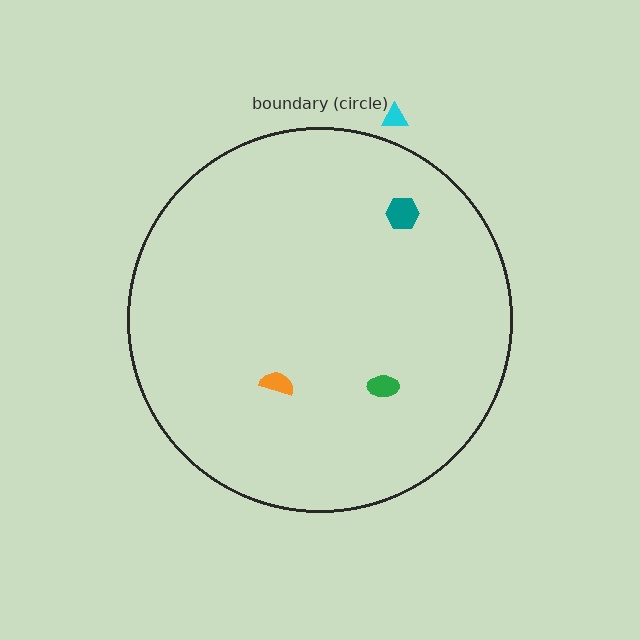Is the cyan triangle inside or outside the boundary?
Outside.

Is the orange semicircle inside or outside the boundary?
Inside.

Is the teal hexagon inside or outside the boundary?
Inside.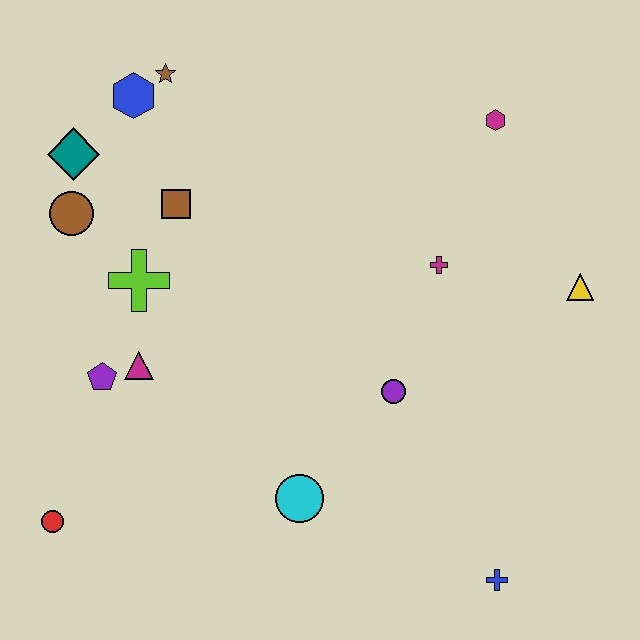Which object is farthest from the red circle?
The magenta hexagon is farthest from the red circle.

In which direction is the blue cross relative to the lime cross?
The blue cross is to the right of the lime cross.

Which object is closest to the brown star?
The blue hexagon is closest to the brown star.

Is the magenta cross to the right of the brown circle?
Yes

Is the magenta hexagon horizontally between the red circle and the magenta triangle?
No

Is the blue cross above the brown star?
No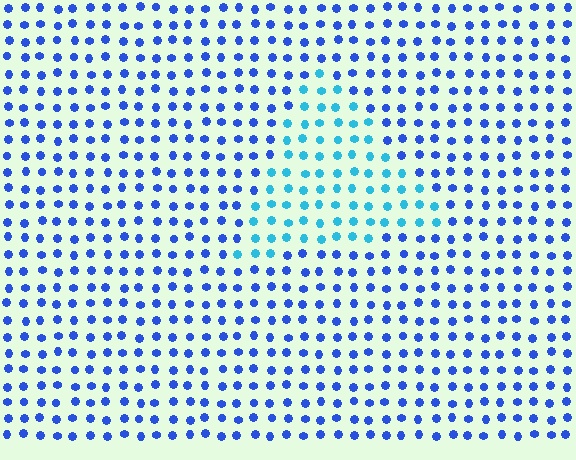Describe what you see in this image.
The image is filled with small blue elements in a uniform arrangement. A triangle-shaped region is visible where the elements are tinted to a slightly different hue, forming a subtle color boundary.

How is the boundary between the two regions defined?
The boundary is defined purely by a slight shift in hue (about 36 degrees). Spacing, size, and orientation are identical on both sides.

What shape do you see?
I see a triangle.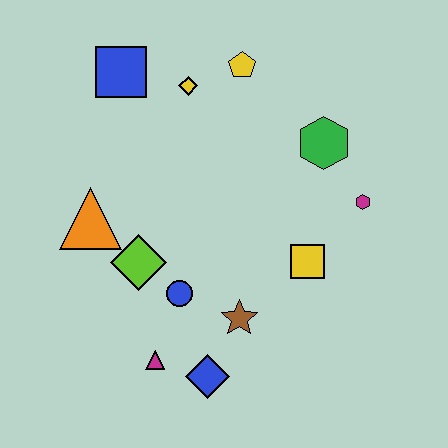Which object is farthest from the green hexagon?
The magenta triangle is farthest from the green hexagon.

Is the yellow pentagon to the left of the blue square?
No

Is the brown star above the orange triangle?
No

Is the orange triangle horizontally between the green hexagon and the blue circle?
No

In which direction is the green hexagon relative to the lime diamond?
The green hexagon is to the right of the lime diamond.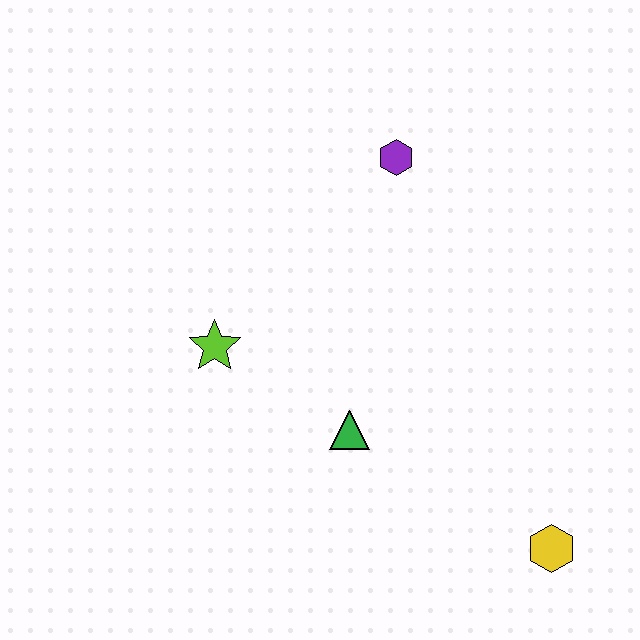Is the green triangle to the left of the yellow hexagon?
Yes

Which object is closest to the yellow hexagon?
The green triangle is closest to the yellow hexagon.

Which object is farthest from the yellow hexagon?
The purple hexagon is farthest from the yellow hexagon.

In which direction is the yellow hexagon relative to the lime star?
The yellow hexagon is to the right of the lime star.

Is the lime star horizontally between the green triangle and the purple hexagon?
No